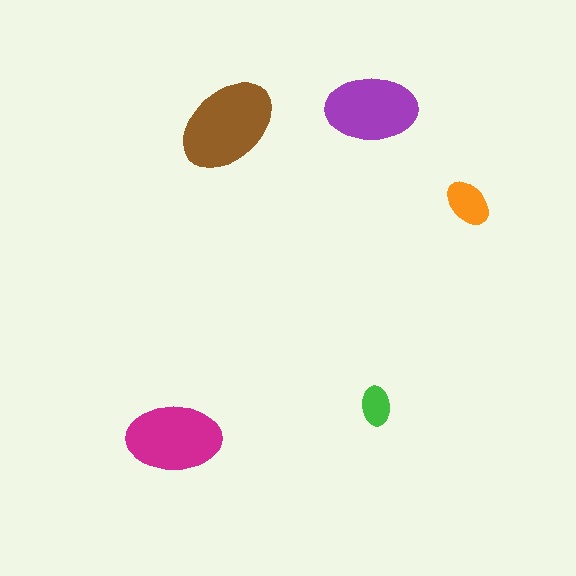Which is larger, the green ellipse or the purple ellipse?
The purple one.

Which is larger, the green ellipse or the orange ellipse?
The orange one.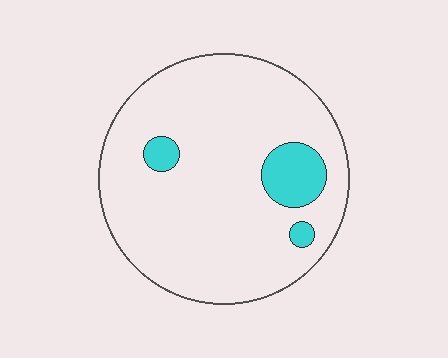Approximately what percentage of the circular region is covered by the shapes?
Approximately 10%.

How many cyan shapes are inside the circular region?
3.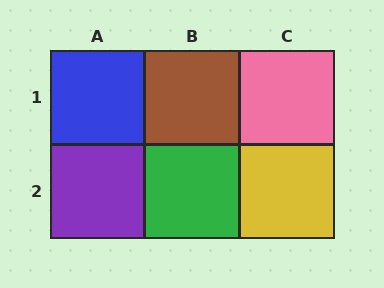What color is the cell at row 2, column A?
Purple.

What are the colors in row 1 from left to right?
Blue, brown, pink.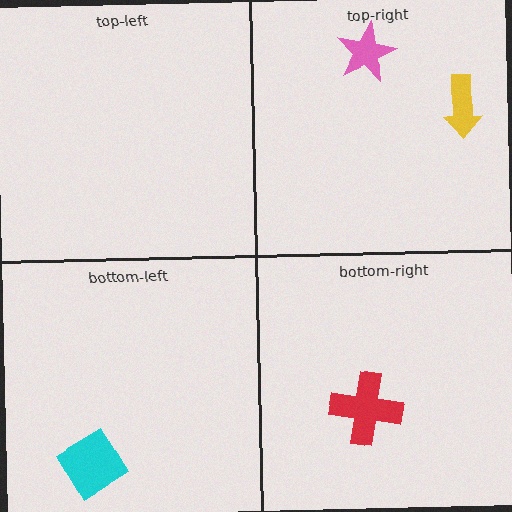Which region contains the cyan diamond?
The bottom-left region.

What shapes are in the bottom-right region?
The red cross.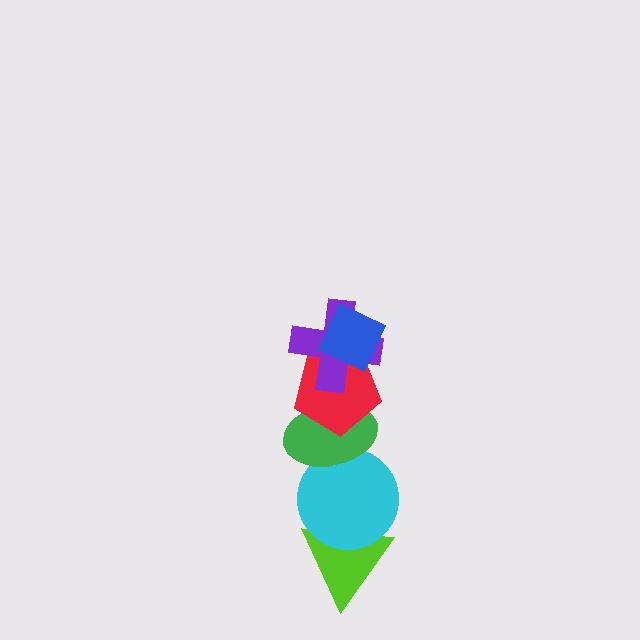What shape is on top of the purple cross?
The blue diamond is on top of the purple cross.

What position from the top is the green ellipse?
The green ellipse is 4th from the top.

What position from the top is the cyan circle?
The cyan circle is 5th from the top.